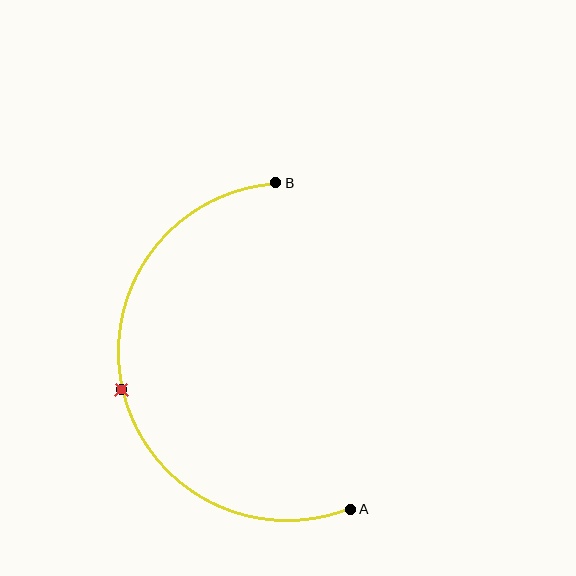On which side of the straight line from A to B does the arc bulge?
The arc bulges to the left of the straight line connecting A and B.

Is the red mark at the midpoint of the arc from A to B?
Yes. The red mark lies on the arc at equal arc-length from both A and B — it is the arc midpoint.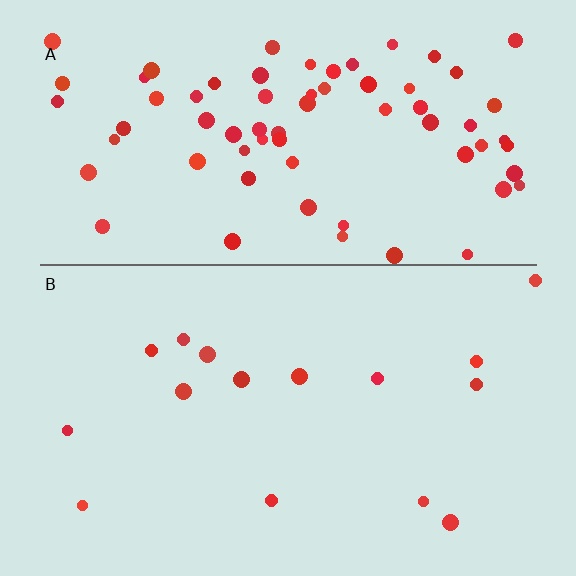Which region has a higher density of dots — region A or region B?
A (the top).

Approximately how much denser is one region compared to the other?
Approximately 4.4× — region A over region B.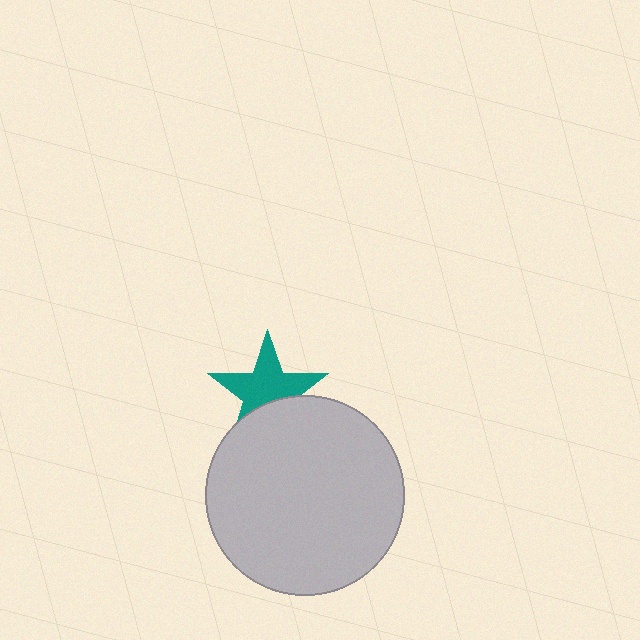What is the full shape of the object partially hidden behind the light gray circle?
The partially hidden object is a teal star.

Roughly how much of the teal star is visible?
Most of it is visible (roughly 66%).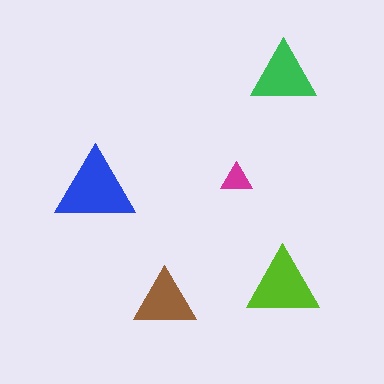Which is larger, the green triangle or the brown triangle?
The green one.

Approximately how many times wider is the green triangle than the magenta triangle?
About 2 times wider.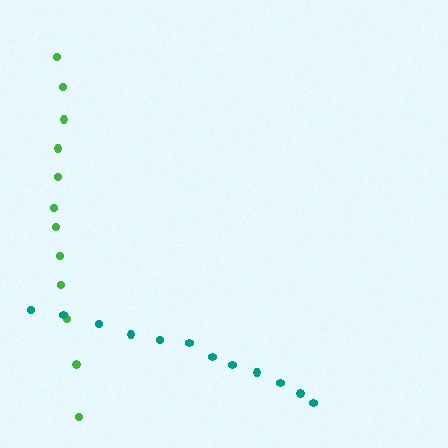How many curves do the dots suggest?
There are 2 distinct paths.